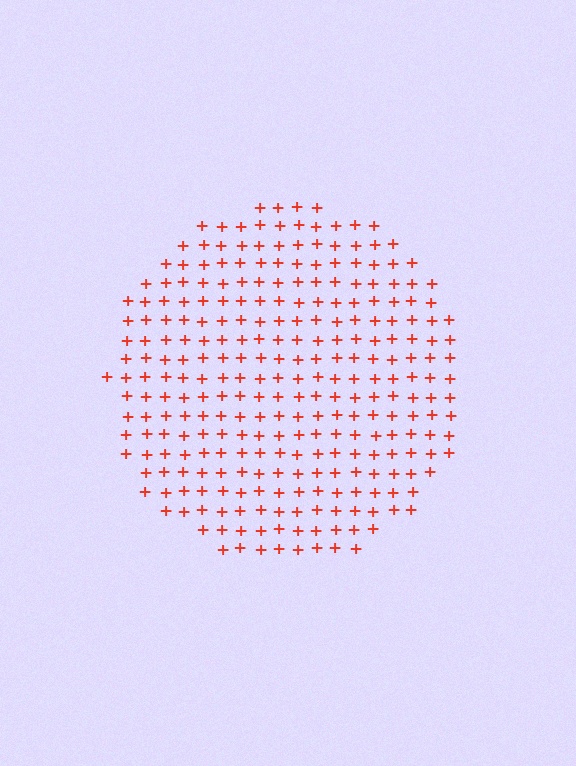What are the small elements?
The small elements are plus signs.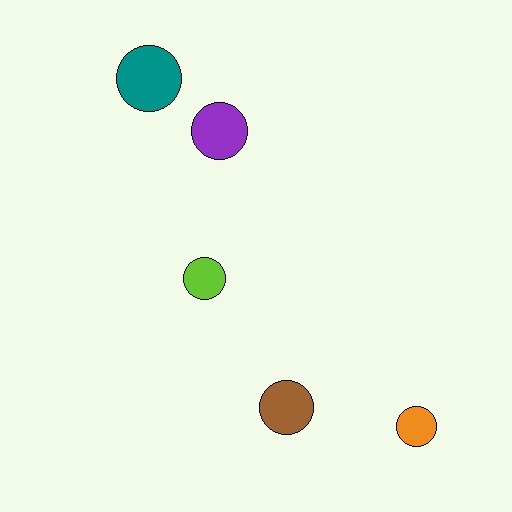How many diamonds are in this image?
There are no diamonds.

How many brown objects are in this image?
There is 1 brown object.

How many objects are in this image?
There are 5 objects.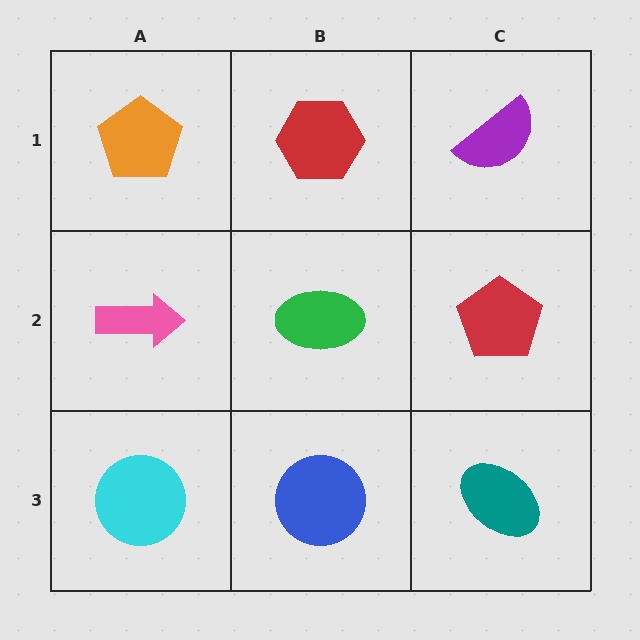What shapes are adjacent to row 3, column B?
A green ellipse (row 2, column B), a cyan circle (row 3, column A), a teal ellipse (row 3, column C).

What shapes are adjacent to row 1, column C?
A red pentagon (row 2, column C), a red hexagon (row 1, column B).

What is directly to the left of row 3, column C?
A blue circle.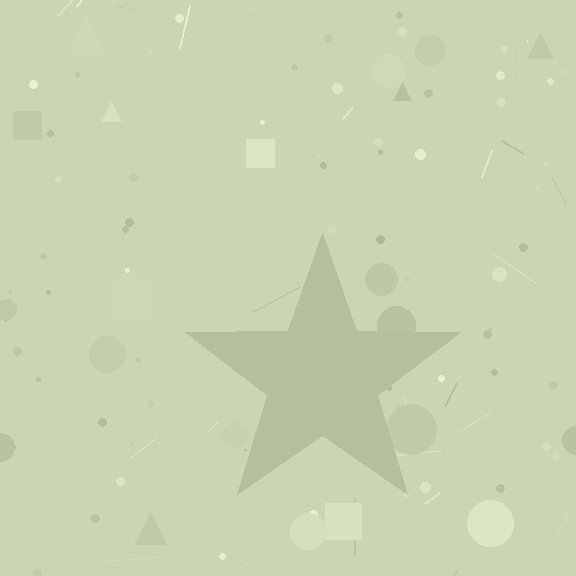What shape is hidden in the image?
A star is hidden in the image.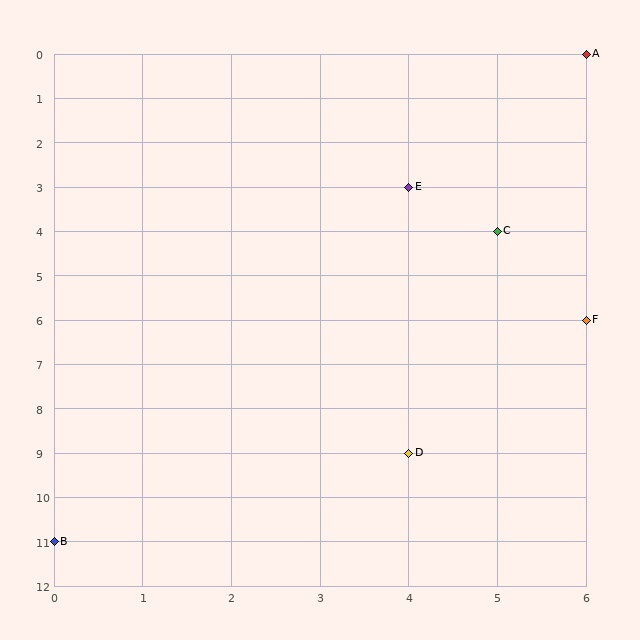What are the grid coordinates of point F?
Point F is at grid coordinates (6, 6).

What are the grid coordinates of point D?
Point D is at grid coordinates (4, 9).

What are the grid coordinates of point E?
Point E is at grid coordinates (4, 3).